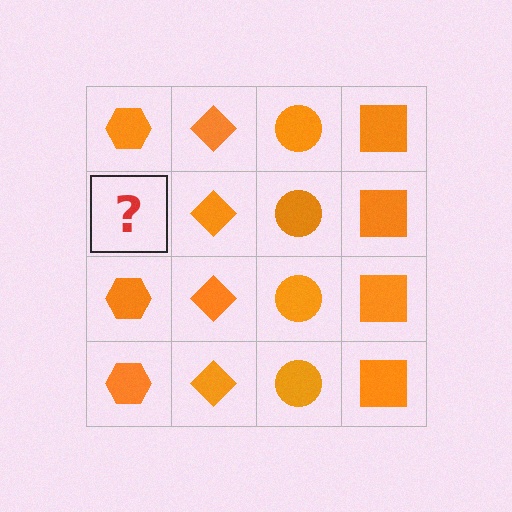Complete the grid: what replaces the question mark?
The question mark should be replaced with an orange hexagon.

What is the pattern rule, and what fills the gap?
The rule is that each column has a consistent shape. The gap should be filled with an orange hexagon.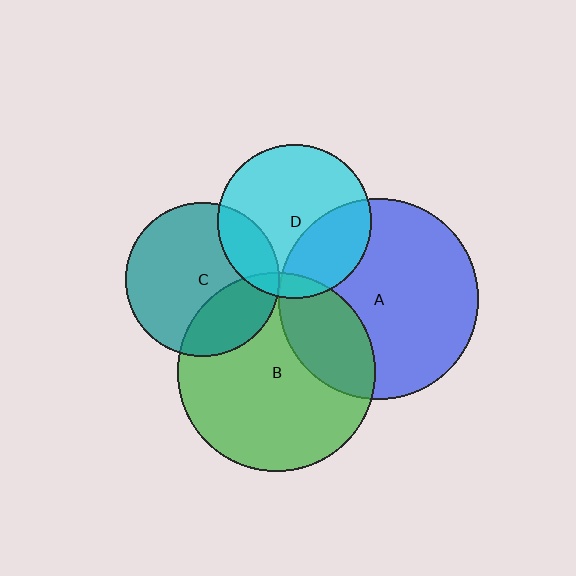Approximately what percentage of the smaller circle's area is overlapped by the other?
Approximately 25%.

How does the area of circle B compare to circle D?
Approximately 1.7 times.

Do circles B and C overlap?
Yes.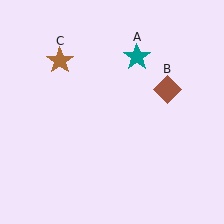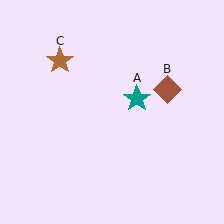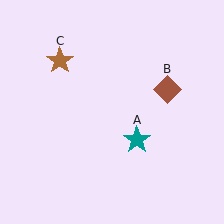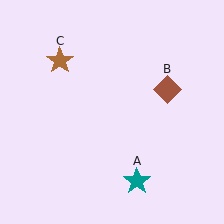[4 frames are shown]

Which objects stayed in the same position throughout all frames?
Brown diamond (object B) and brown star (object C) remained stationary.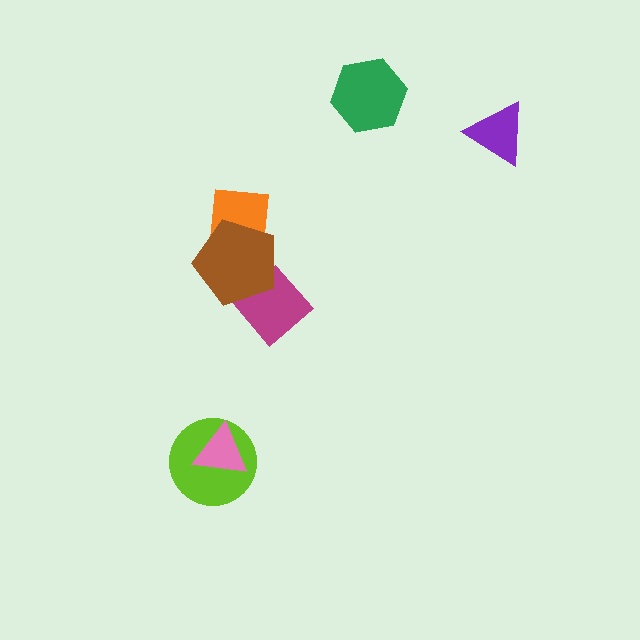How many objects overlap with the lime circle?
1 object overlaps with the lime circle.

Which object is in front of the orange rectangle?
The brown pentagon is in front of the orange rectangle.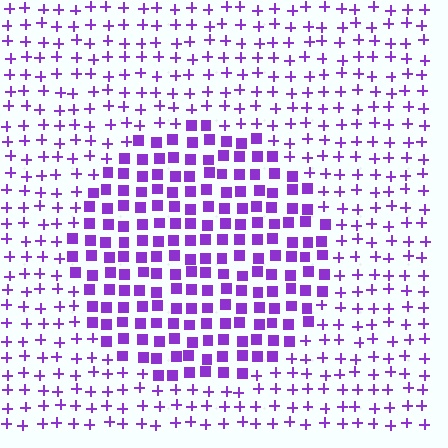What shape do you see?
I see a circle.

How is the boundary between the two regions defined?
The boundary is defined by a change in element shape: squares inside vs. plus signs outside. All elements share the same color and spacing.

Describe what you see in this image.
The image is filled with small purple elements arranged in a uniform grid. A circle-shaped region contains squares, while the surrounding area contains plus signs. The boundary is defined purely by the change in element shape.